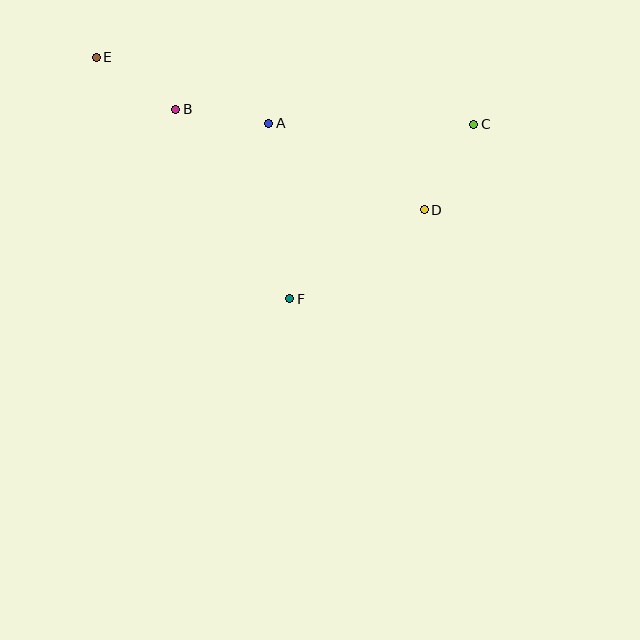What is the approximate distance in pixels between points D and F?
The distance between D and F is approximately 161 pixels.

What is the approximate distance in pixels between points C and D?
The distance between C and D is approximately 99 pixels.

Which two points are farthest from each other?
Points C and E are farthest from each other.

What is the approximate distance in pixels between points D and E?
The distance between D and E is approximately 362 pixels.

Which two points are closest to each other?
Points A and B are closest to each other.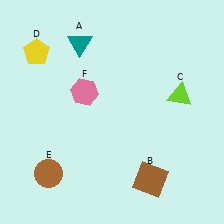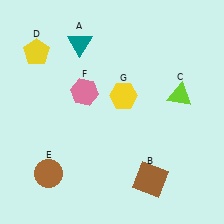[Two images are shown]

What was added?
A yellow hexagon (G) was added in Image 2.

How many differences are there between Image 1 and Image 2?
There is 1 difference between the two images.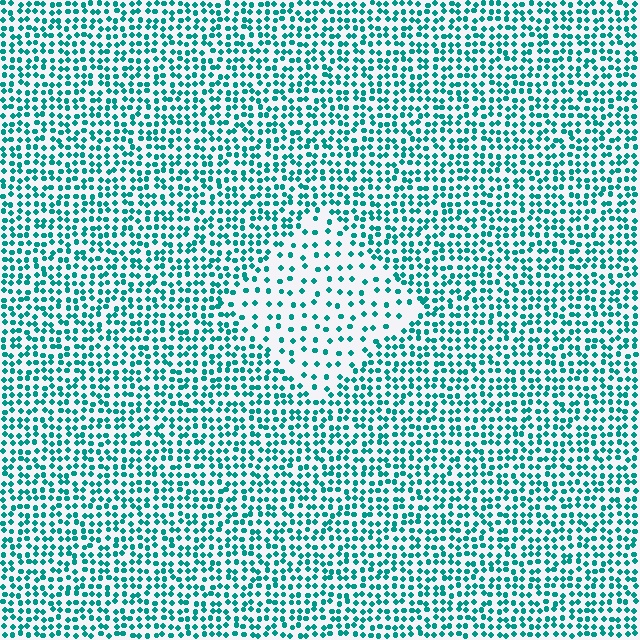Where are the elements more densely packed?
The elements are more densely packed outside the diamond boundary.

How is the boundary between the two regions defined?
The boundary is defined by a change in element density (approximately 2.2x ratio). All elements are the same color, size, and shape.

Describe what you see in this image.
The image contains small teal elements arranged at two different densities. A diamond-shaped region is visible where the elements are less densely packed than the surrounding area.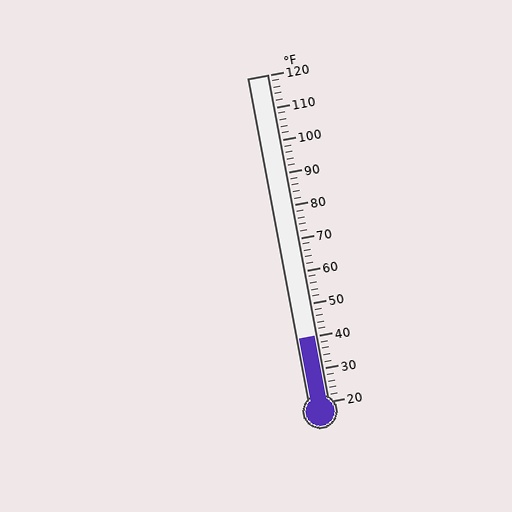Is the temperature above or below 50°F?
The temperature is below 50°F.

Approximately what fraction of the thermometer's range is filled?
The thermometer is filled to approximately 20% of its range.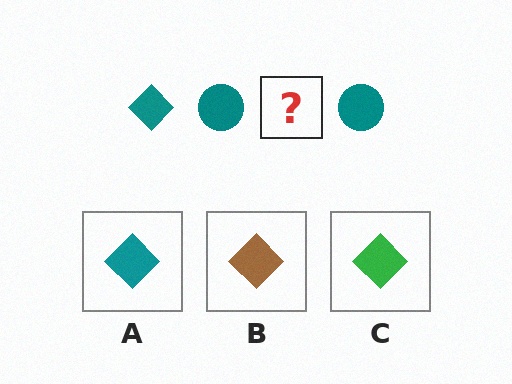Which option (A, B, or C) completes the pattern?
A.